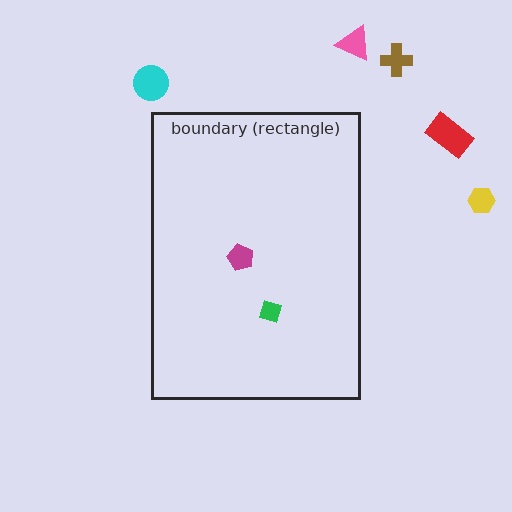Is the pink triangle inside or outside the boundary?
Outside.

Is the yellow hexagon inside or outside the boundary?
Outside.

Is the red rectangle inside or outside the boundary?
Outside.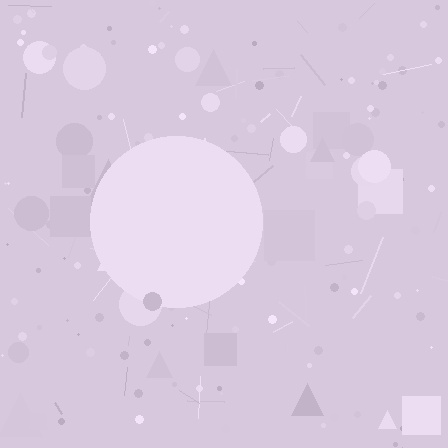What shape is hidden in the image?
A circle is hidden in the image.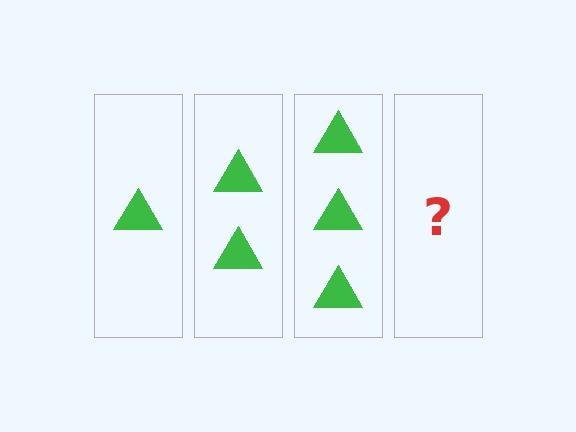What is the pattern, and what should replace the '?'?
The pattern is that each step adds one more triangle. The '?' should be 4 triangles.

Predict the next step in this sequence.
The next step is 4 triangles.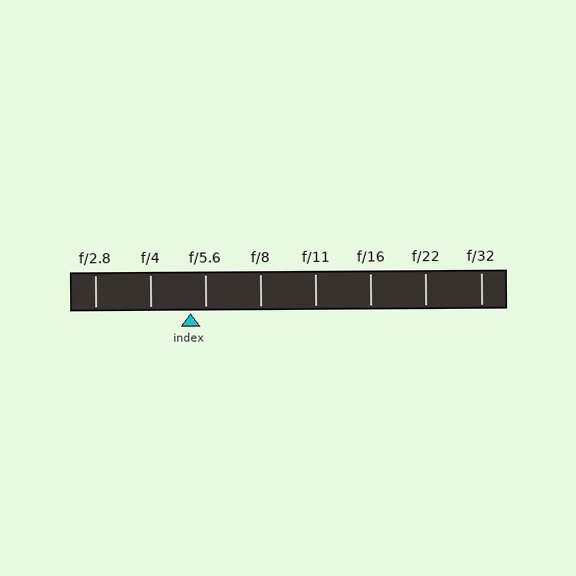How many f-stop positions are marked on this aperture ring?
There are 8 f-stop positions marked.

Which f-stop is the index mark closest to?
The index mark is closest to f/5.6.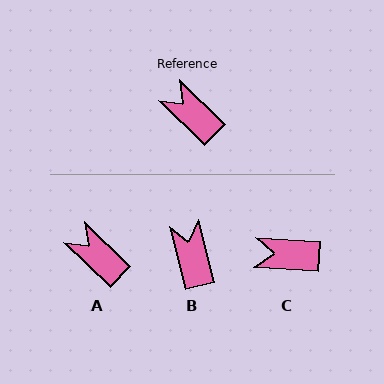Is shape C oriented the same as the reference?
No, it is off by about 41 degrees.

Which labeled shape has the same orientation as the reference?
A.